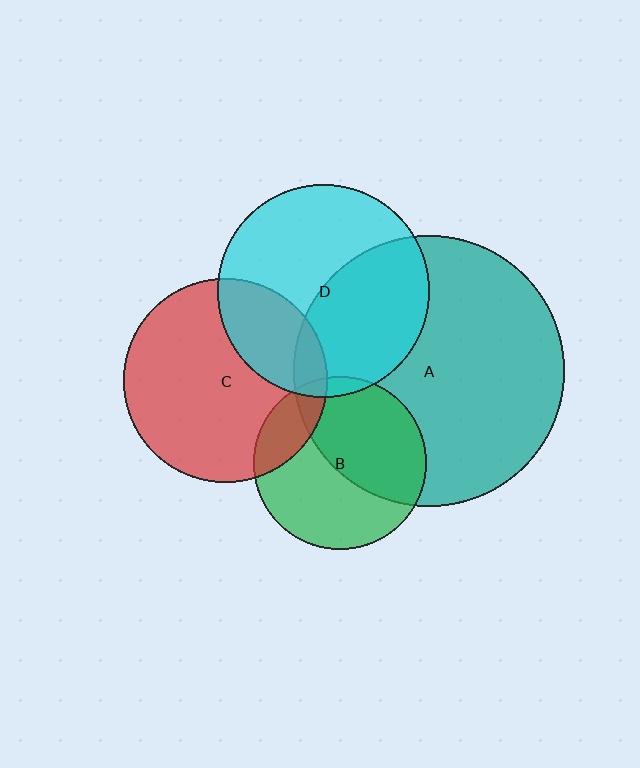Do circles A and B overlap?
Yes.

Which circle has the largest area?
Circle A (teal).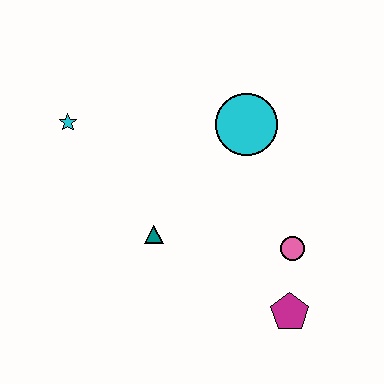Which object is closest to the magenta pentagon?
The pink circle is closest to the magenta pentagon.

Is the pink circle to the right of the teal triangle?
Yes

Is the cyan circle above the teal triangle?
Yes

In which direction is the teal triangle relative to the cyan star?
The teal triangle is below the cyan star.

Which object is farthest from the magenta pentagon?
The cyan star is farthest from the magenta pentagon.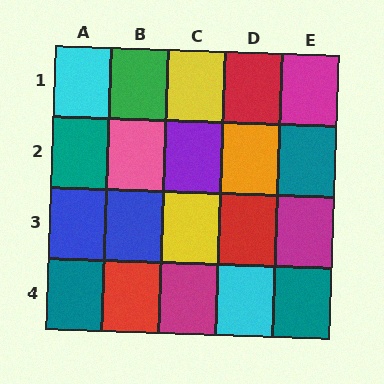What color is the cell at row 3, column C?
Yellow.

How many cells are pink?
1 cell is pink.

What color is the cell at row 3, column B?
Blue.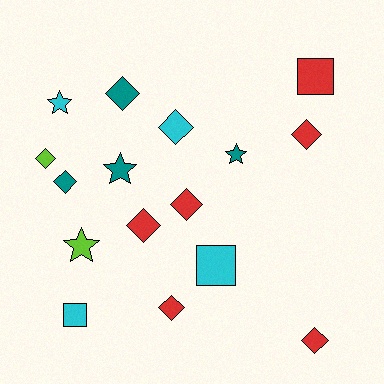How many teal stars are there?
There are 2 teal stars.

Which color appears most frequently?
Red, with 6 objects.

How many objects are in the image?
There are 16 objects.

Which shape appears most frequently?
Diamond, with 9 objects.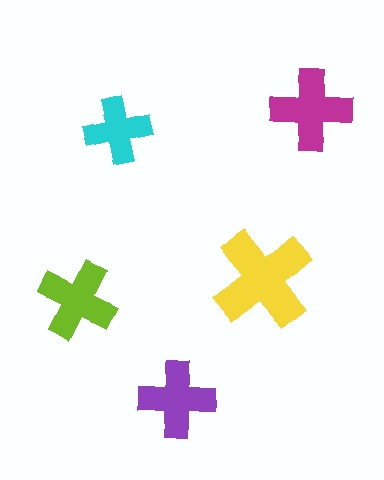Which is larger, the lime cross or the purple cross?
The lime one.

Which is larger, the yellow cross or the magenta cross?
The yellow one.